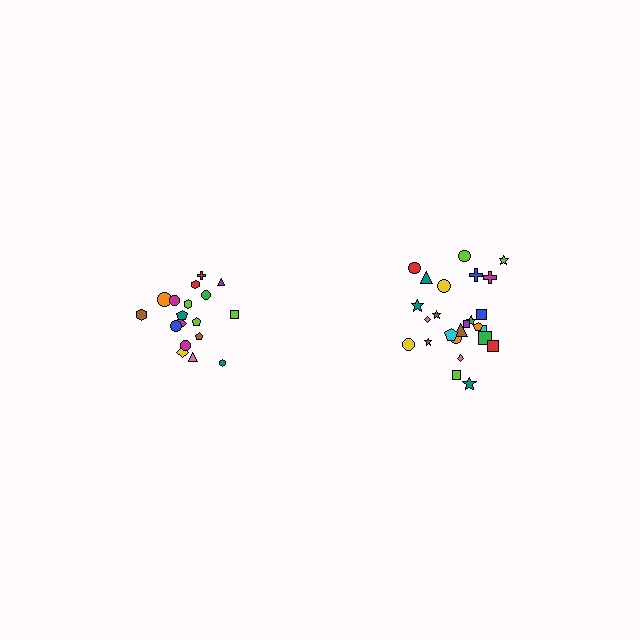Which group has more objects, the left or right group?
The right group.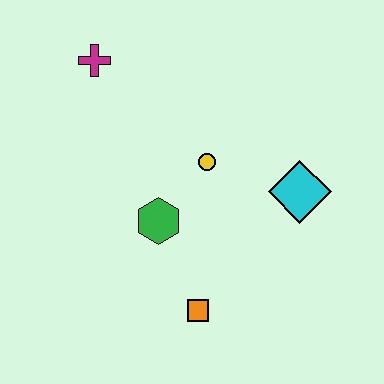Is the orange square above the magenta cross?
No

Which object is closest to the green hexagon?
The yellow circle is closest to the green hexagon.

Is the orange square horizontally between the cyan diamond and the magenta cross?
Yes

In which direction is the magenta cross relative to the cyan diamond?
The magenta cross is to the left of the cyan diamond.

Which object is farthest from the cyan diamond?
The magenta cross is farthest from the cyan diamond.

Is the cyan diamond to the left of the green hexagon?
No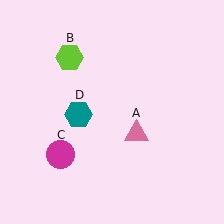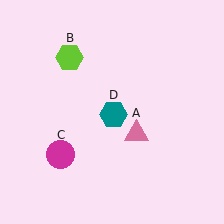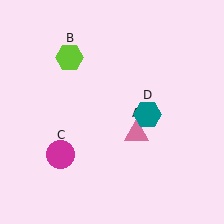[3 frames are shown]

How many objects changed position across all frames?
1 object changed position: teal hexagon (object D).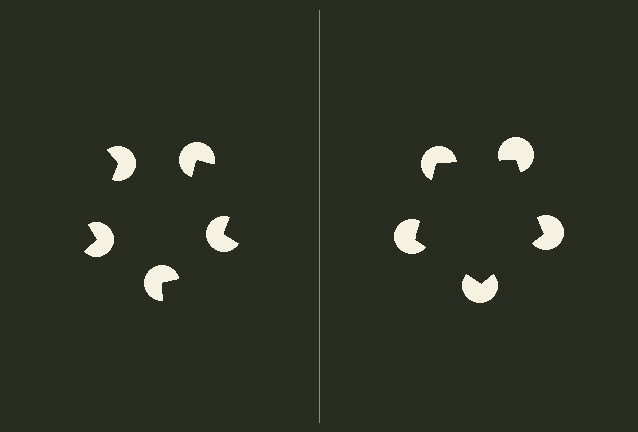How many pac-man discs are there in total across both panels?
10 — 5 on each side.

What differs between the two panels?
The pac-man discs are positioned identically on both sides; only the wedge orientations differ. On the right they align to a pentagon; on the left they are misaligned.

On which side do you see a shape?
An illusory pentagon appears on the right side. On the left side the wedge cuts are rotated, so no coherent shape forms.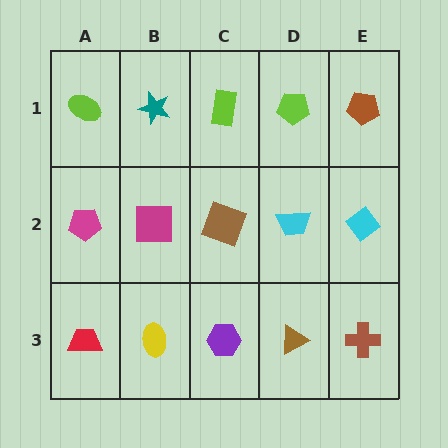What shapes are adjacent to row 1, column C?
A brown square (row 2, column C), a teal star (row 1, column B), a lime pentagon (row 1, column D).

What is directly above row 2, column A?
A lime ellipse.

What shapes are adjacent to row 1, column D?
A cyan trapezoid (row 2, column D), a lime rectangle (row 1, column C), a brown pentagon (row 1, column E).